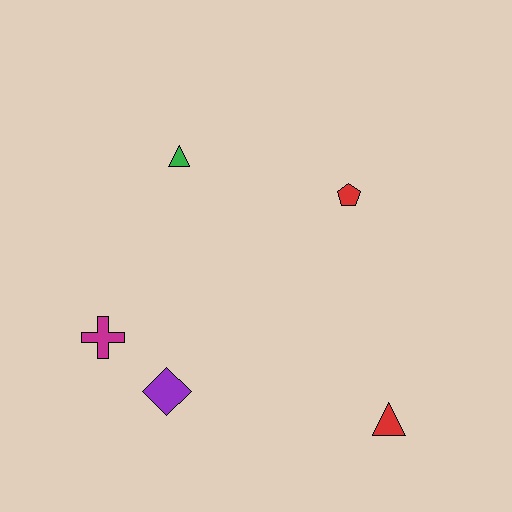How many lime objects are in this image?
There are no lime objects.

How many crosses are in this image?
There is 1 cross.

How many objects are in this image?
There are 5 objects.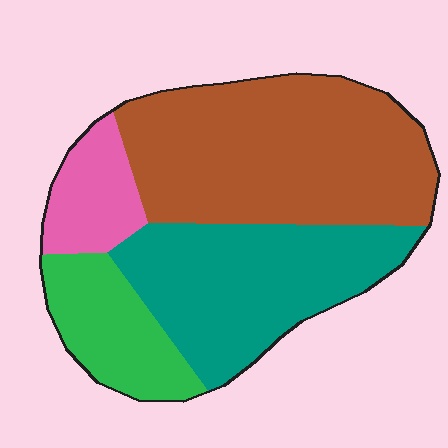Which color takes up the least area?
Pink, at roughly 10%.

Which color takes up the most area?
Brown, at roughly 45%.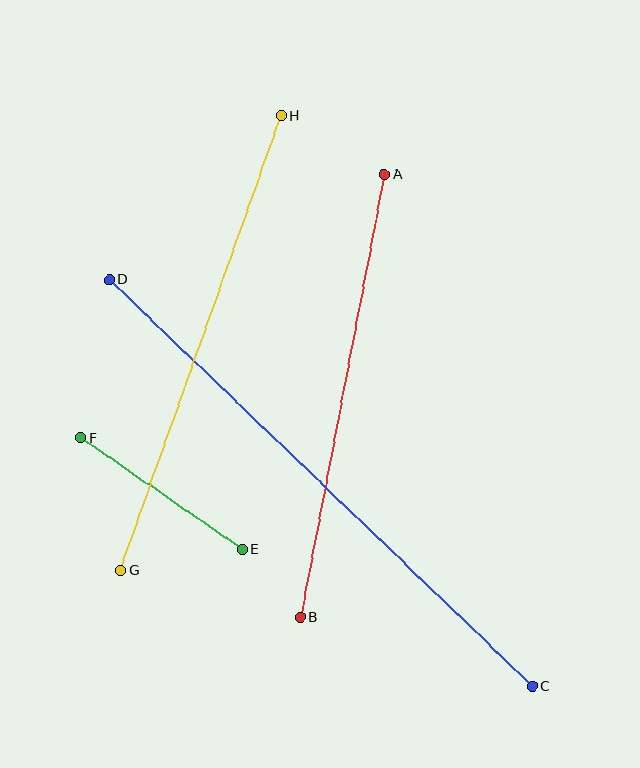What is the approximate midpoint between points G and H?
The midpoint is at approximately (201, 343) pixels.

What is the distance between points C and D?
The distance is approximately 587 pixels.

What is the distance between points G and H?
The distance is approximately 482 pixels.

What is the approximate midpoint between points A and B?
The midpoint is at approximately (342, 396) pixels.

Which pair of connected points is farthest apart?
Points C and D are farthest apart.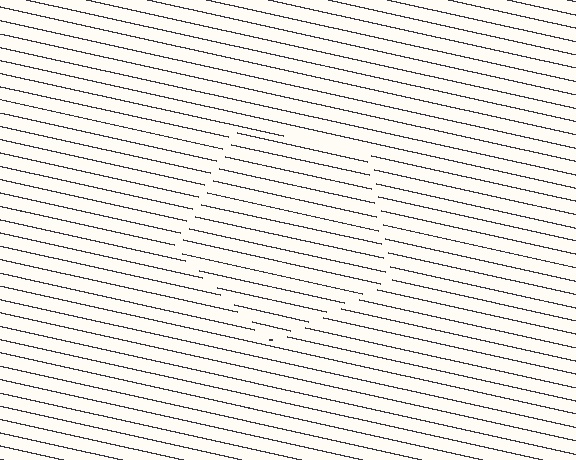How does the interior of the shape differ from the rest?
The interior of the shape contains the same grating, shifted by half a period — the contour is defined by the phase discontinuity where line-ends from the inner and outer gratings abut.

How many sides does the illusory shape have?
5 sides — the line-ends trace a pentagon.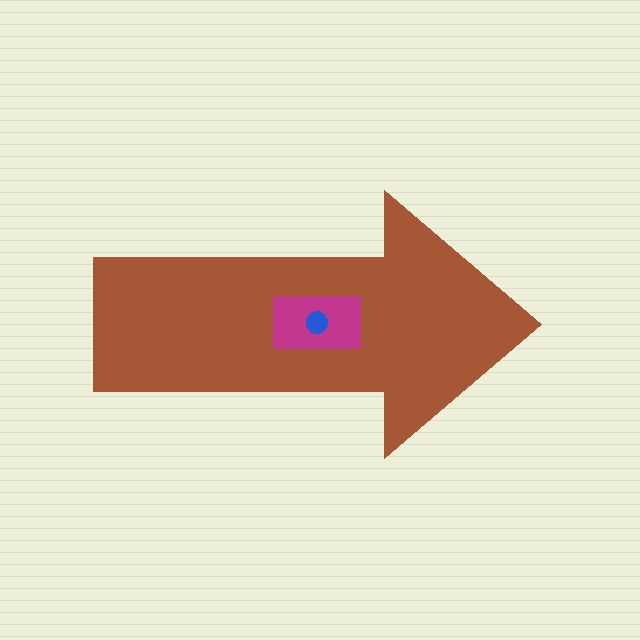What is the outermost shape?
The brown arrow.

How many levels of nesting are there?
3.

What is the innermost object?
The blue circle.